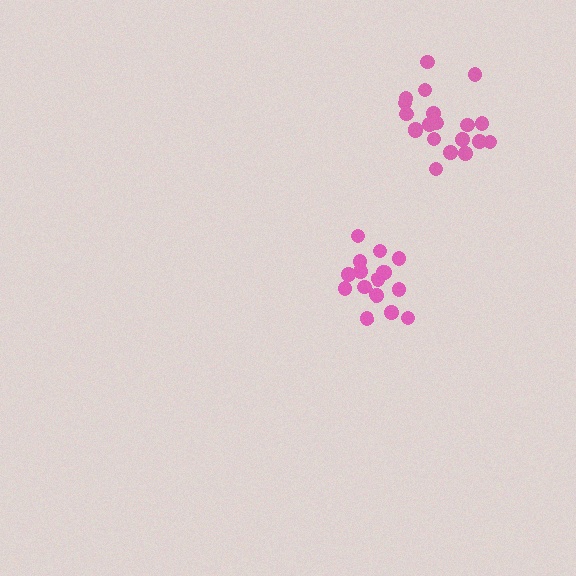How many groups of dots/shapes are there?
There are 2 groups.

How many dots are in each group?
Group 1: 16 dots, Group 2: 20 dots (36 total).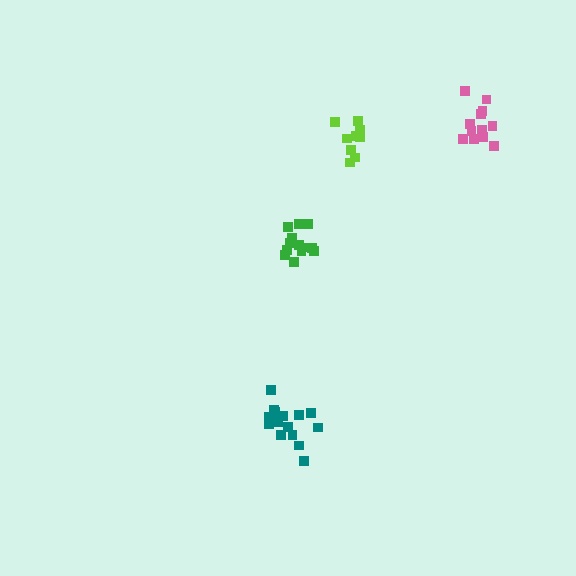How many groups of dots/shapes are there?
There are 4 groups.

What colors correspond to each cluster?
The clusters are colored: teal, pink, lime, green.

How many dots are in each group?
Group 1: 15 dots, Group 2: 12 dots, Group 3: 9 dots, Group 4: 13 dots (49 total).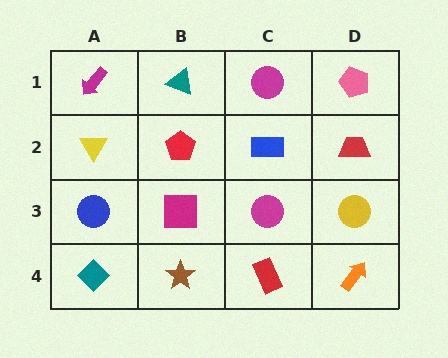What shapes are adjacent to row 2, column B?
A teal triangle (row 1, column B), a magenta square (row 3, column B), a yellow triangle (row 2, column A), a blue rectangle (row 2, column C).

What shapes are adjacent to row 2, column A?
A magenta arrow (row 1, column A), a blue circle (row 3, column A), a red pentagon (row 2, column B).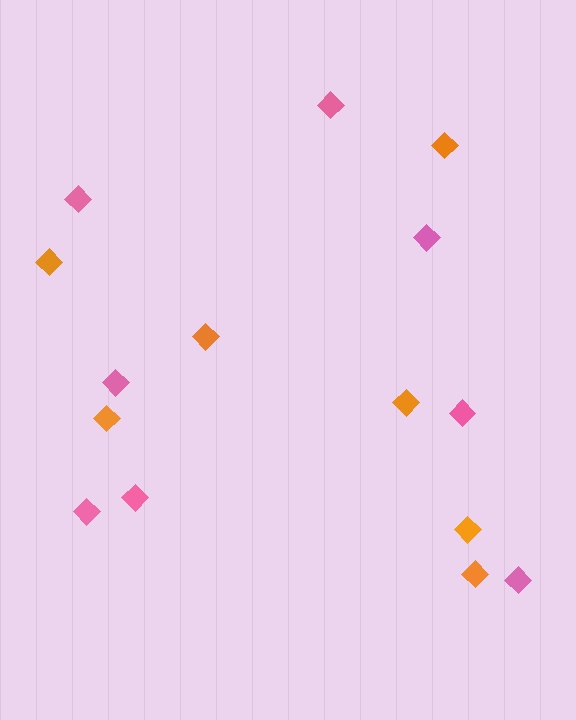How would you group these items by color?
There are 2 groups: one group of pink diamonds (8) and one group of orange diamonds (7).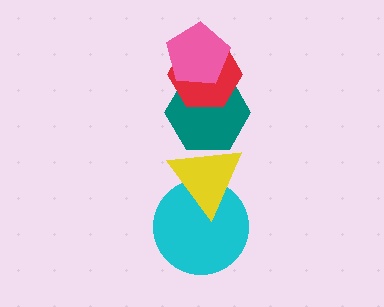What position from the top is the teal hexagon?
The teal hexagon is 3rd from the top.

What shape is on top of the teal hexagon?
The red hexagon is on top of the teal hexagon.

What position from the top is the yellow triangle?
The yellow triangle is 4th from the top.